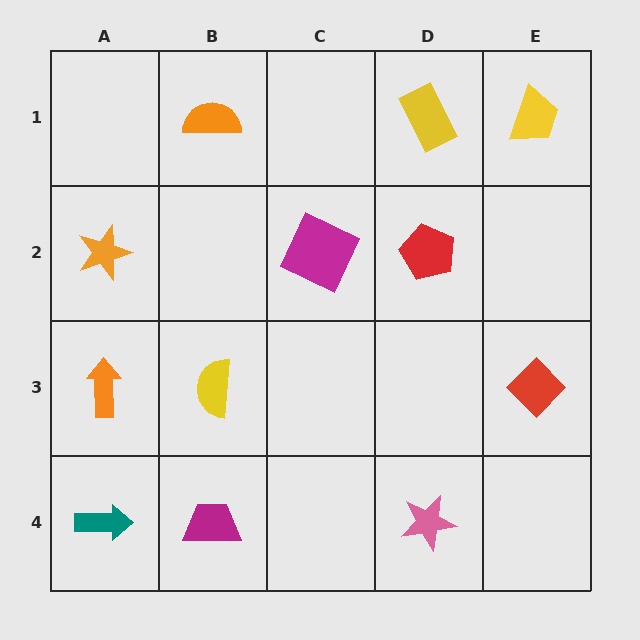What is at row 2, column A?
An orange star.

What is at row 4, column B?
A magenta trapezoid.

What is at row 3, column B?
A yellow semicircle.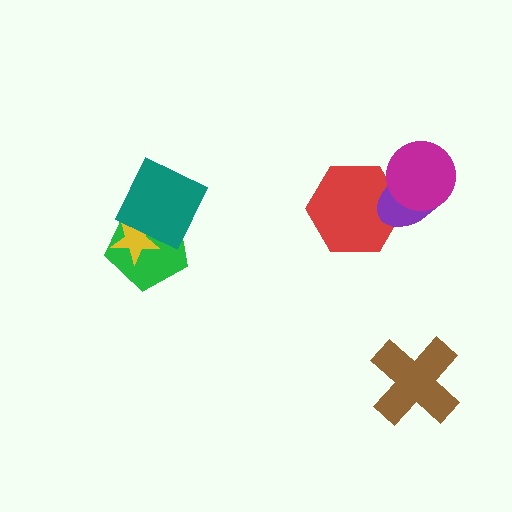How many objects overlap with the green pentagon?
2 objects overlap with the green pentagon.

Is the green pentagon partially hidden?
Yes, it is partially covered by another shape.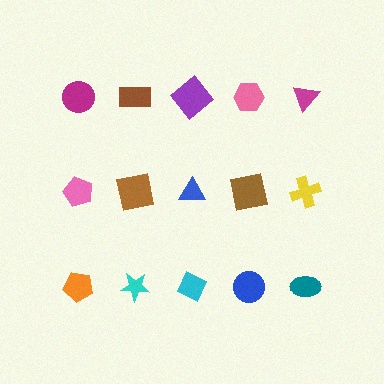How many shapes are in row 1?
5 shapes.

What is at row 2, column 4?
A brown square.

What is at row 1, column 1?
A magenta circle.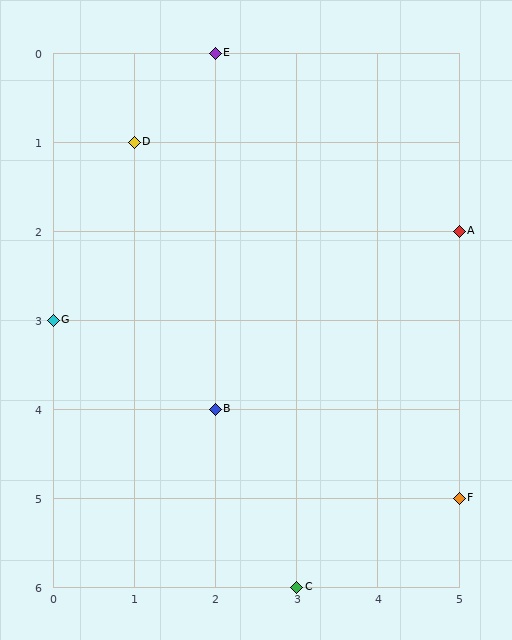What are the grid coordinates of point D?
Point D is at grid coordinates (1, 1).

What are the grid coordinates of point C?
Point C is at grid coordinates (3, 6).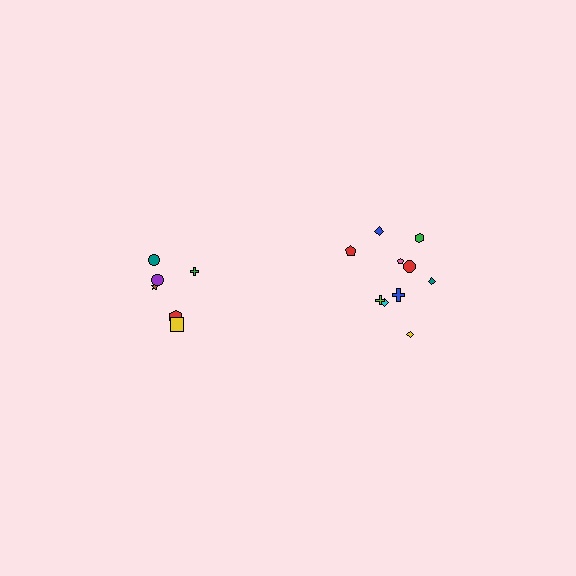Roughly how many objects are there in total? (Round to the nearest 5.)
Roughly 15 objects in total.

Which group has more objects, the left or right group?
The right group.